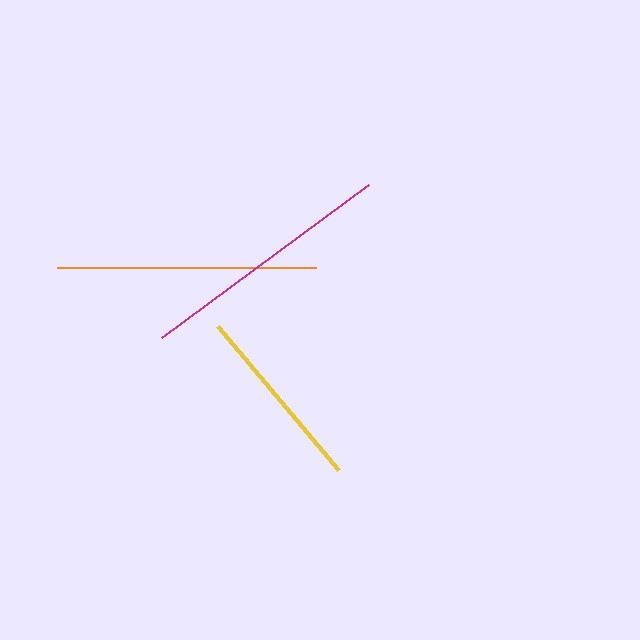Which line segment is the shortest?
The yellow line is the shortest at approximately 188 pixels.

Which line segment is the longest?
The orange line is the longest at approximately 259 pixels.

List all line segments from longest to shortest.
From longest to shortest: orange, magenta, yellow.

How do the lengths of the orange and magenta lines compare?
The orange and magenta lines are approximately the same length.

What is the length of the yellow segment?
The yellow segment is approximately 188 pixels long.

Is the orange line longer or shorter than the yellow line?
The orange line is longer than the yellow line.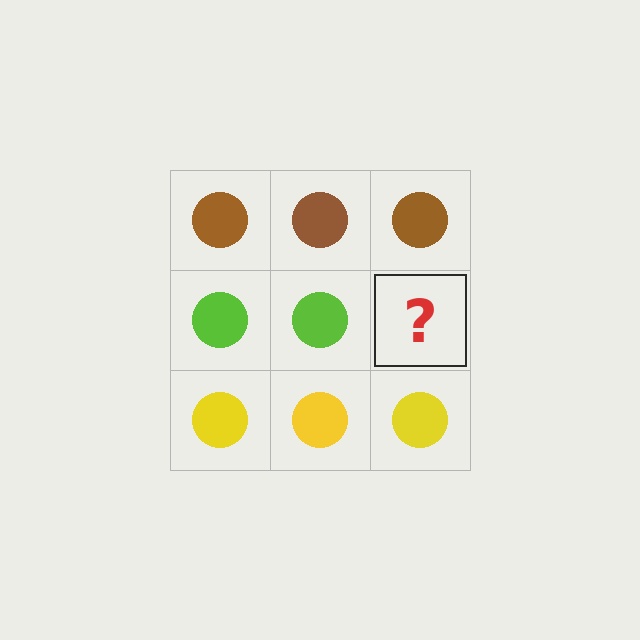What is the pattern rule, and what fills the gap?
The rule is that each row has a consistent color. The gap should be filled with a lime circle.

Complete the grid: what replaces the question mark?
The question mark should be replaced with a lime circle.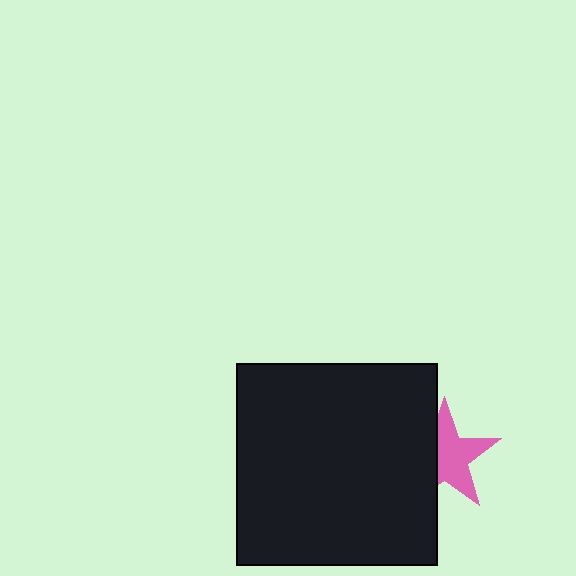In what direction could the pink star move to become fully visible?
The pink star could move right. That would shift it out from behind the black square entirely.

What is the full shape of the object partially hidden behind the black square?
The partially hidden object is a pink star.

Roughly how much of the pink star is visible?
About half of it is visible (roughly 62%).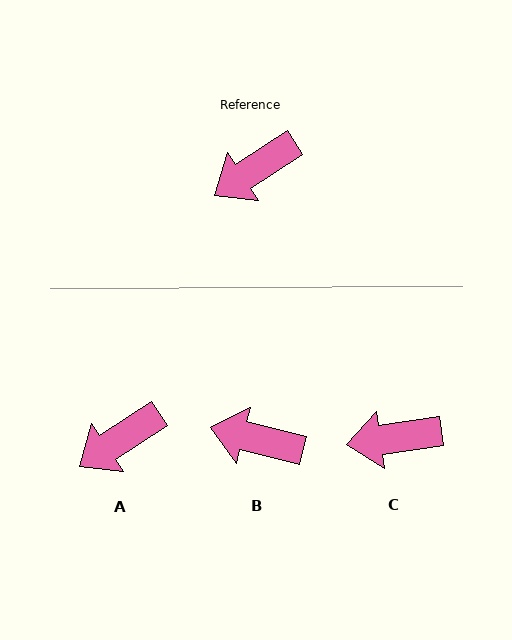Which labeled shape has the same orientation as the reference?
A.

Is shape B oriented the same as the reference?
No, it is off by about 47 degrees.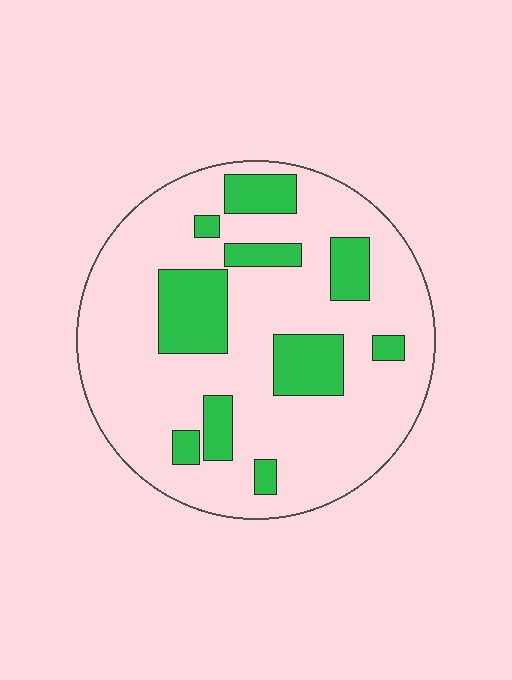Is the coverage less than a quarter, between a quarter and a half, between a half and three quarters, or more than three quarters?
Less than a quarter.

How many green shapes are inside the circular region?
10.